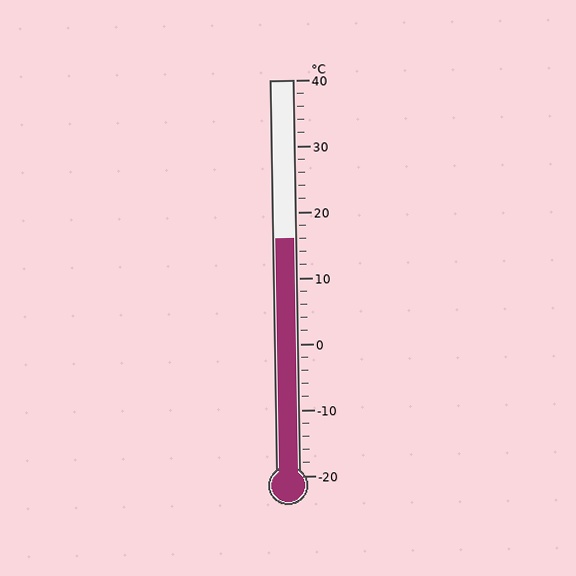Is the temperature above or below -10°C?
The temperature is above -10°C.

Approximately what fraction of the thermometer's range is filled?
The thermometer is filled to approximately 60% of its range.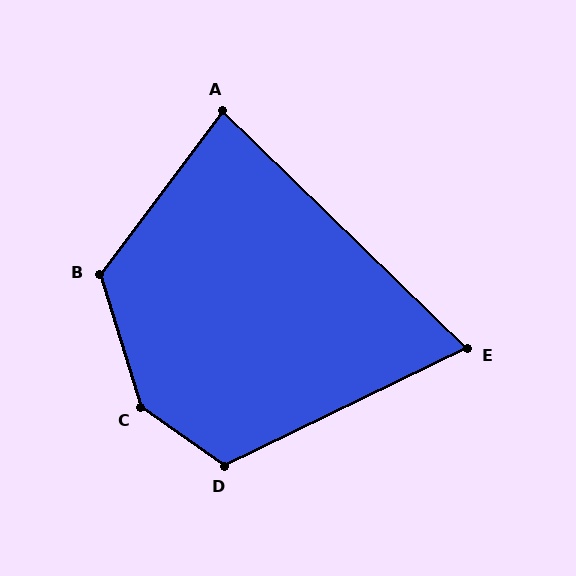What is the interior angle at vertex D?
Approximately 119 degrees (obtuse).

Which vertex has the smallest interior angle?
E, at approximately 70 degrees.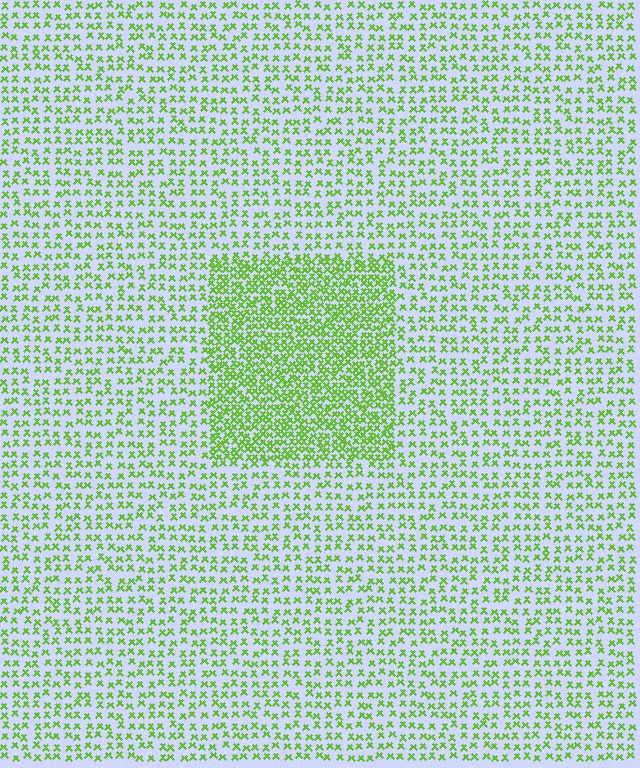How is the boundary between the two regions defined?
The boundary is defined by a change in element density (approximately 2.1x ratio). All elements are the same color, size, and shape.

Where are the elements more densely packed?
The elements are more densely packed inside the rectangle boundary.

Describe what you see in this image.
The image contains small lime elements arranged at two different densities. A rectangle-shaped region is visible where the elements are more densely packed than the surrounding area.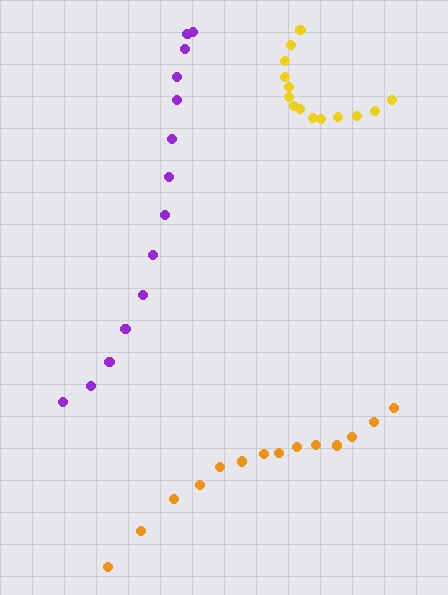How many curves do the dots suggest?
There are 3 distinct paths.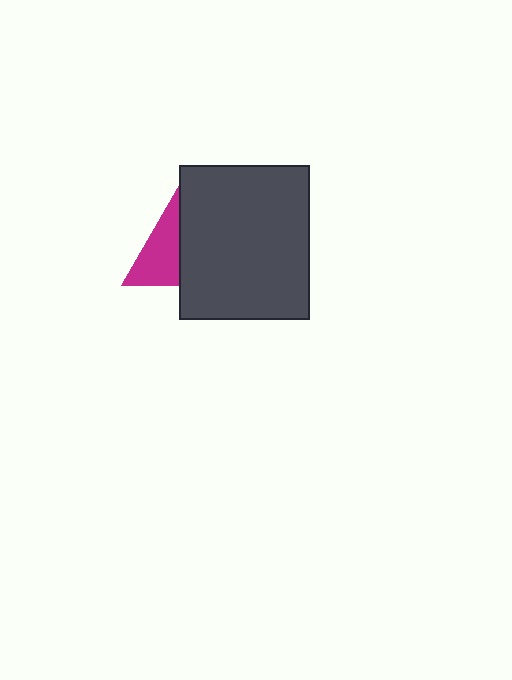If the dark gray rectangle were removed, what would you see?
You would see the complete magenta triangle.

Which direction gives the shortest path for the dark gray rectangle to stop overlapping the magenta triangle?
Moving right gives the shortest separation.